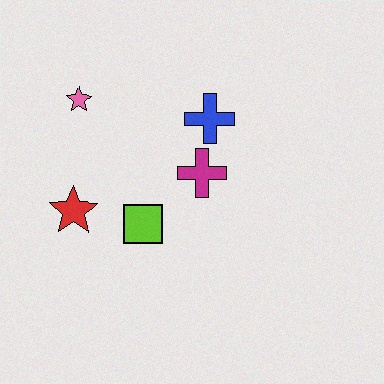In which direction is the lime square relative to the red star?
The lime square is to the right of the red star.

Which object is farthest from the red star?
The blue cross is farthest from the red star.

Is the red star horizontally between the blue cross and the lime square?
No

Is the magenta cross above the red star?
Yes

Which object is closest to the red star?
The lime square is closest to the red star.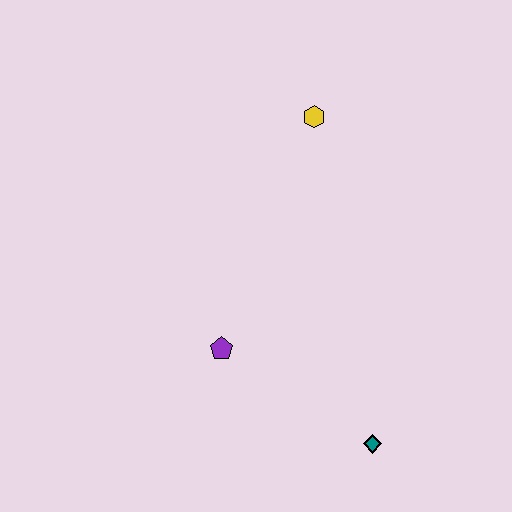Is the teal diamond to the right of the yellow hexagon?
Yes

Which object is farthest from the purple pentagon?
The yellow hexagon is farthest from the purple pentagon.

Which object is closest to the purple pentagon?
The teal diamond is closest to the purple pentagon.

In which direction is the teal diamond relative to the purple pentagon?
The teal diamond is to the right of the purple pentagon.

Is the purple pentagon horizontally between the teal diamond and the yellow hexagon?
No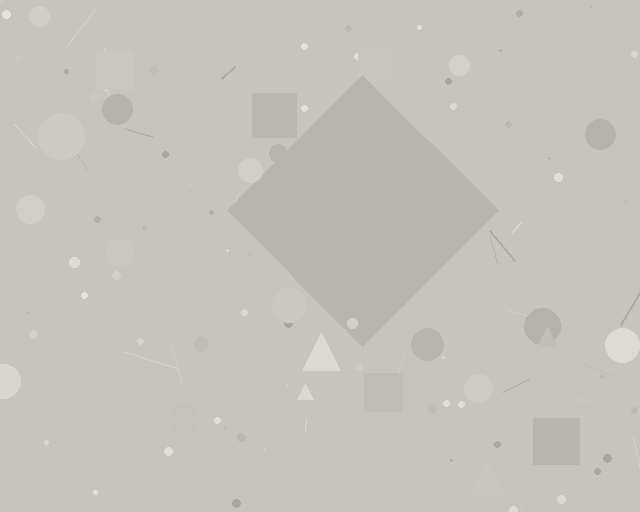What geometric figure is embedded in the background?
A diamond is embedded in the background.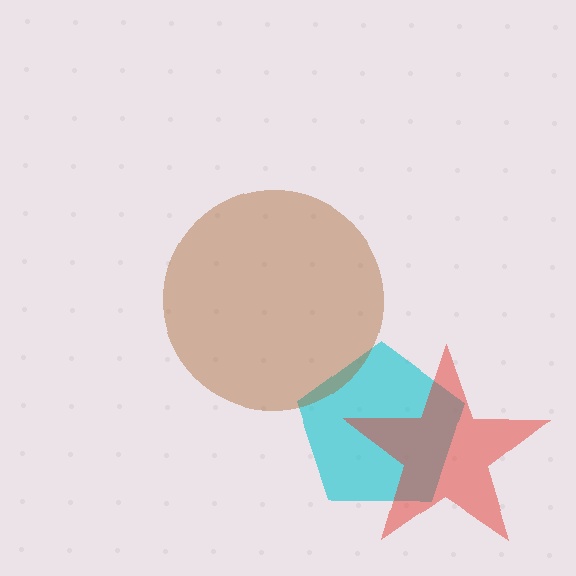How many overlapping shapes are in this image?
There are 3 overlapping shapes in the image.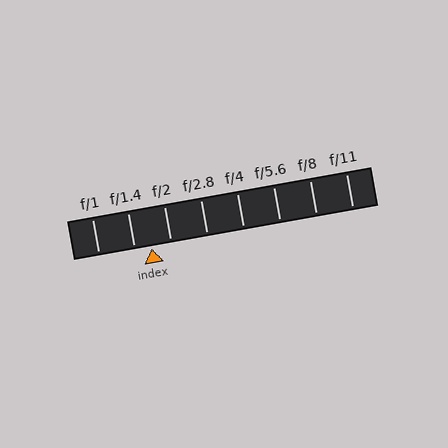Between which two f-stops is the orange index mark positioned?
The index mark is between f/1.4 and f/2.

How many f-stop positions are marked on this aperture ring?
There are 8 f-stop positions marked.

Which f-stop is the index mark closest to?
The index mark is closest to f/1.4.